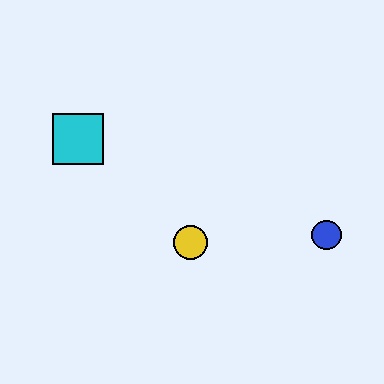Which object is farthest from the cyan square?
The blue circle is farthest from the cyan square.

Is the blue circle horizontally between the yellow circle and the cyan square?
No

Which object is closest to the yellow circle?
The blue circle is closest to the yellow circle.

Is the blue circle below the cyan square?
Yes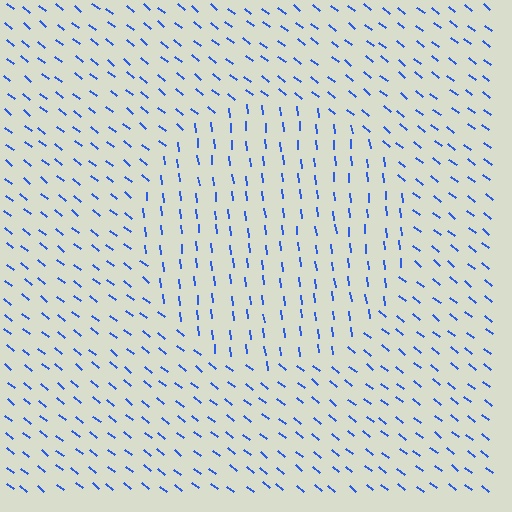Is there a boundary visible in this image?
Yes, there is a texture boundary formed by a change in line orientation.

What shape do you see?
I see a circle.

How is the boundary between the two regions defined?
The boundary is defined purely by a change in line orientation (approximately 45 degrees difference). All lines are the same color and thickness.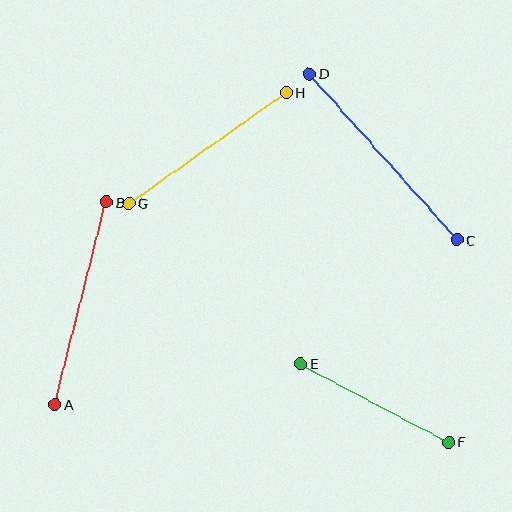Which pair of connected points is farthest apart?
Points C and D are farthest apart.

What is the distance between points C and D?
The distance is approximately 223 pixels.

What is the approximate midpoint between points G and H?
The midpoint is at approximately (208, 148) pixels.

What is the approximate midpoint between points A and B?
The midpoint is at approximately (81, 303) pixels.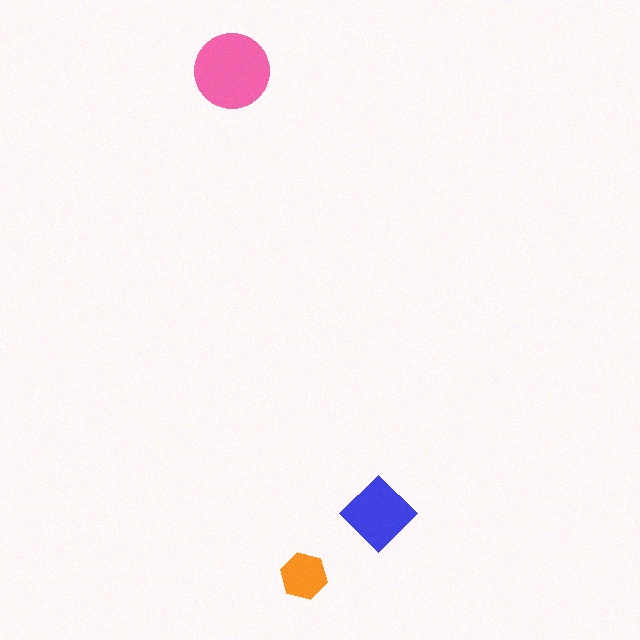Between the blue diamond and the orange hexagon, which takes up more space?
The blue diamond.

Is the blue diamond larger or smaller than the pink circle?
Smaller.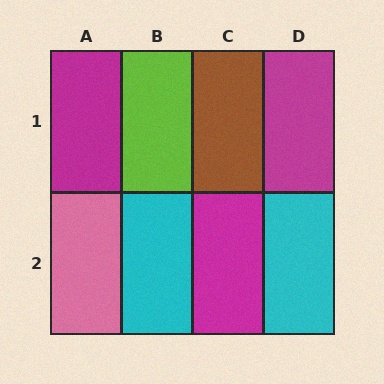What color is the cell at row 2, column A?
Pink.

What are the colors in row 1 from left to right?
Magenta, lime, brown, magenta.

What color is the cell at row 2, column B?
Cyan.